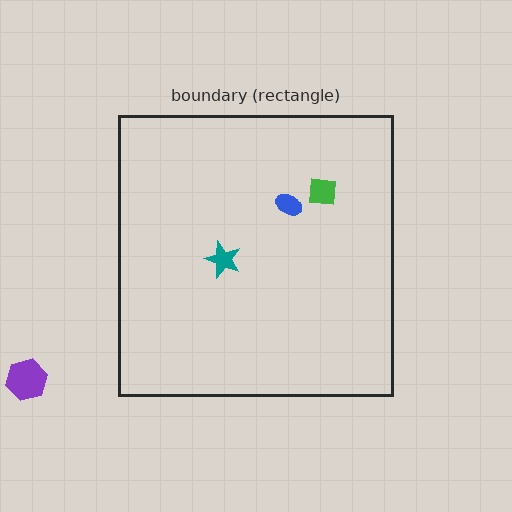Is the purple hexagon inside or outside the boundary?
Outside.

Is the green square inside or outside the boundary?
Inside.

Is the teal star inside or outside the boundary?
Inside.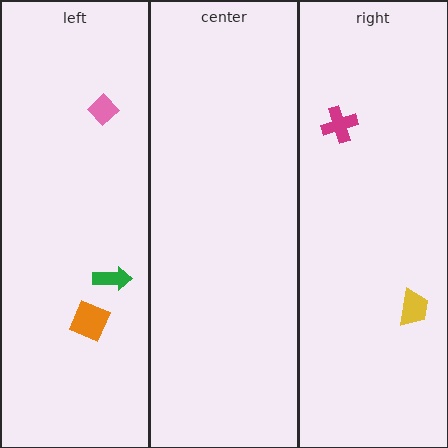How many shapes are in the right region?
2.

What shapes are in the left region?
The pink diamond, the green arrow, the orange square.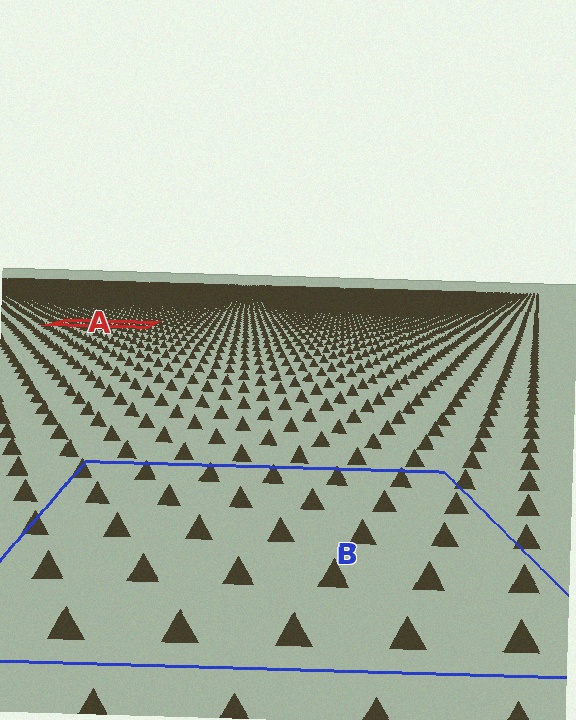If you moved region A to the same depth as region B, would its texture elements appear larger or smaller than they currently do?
They would appear larger. At a closer depth, the same texture elements are projected at a bigger on-screen size.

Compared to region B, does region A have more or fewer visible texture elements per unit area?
Region A has more texture elements per unit area — they are packed more densely because it is farther away.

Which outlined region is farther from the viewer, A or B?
Region A is farther from the viewer — the texture elements inside it appear smaller and more densely packed.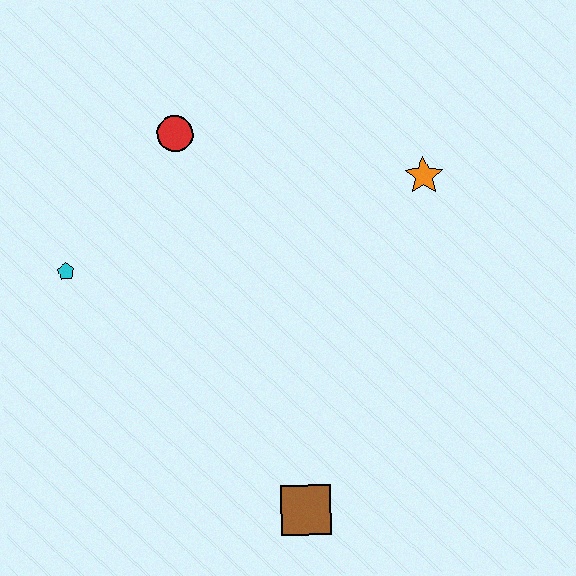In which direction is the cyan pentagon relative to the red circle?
The cyan pentagon is below the red circle.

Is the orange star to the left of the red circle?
No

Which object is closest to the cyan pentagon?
The red circle is closest to the cyan pentagon.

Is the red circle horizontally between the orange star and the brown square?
No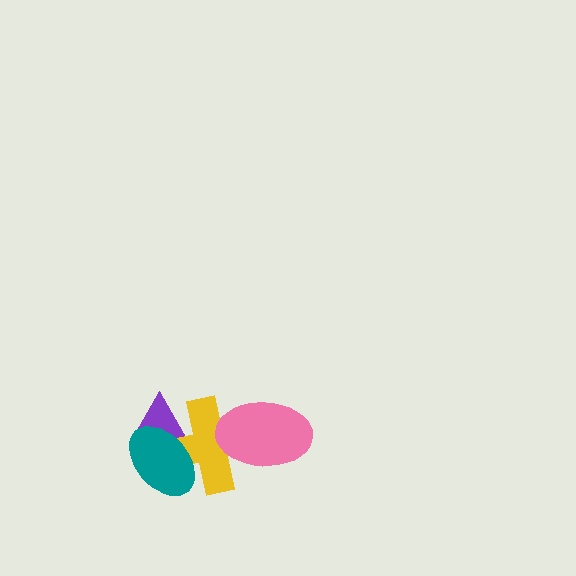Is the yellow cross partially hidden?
Yes, it is partially covered by another shape.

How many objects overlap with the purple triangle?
2 objects overlap with the purple triangle.